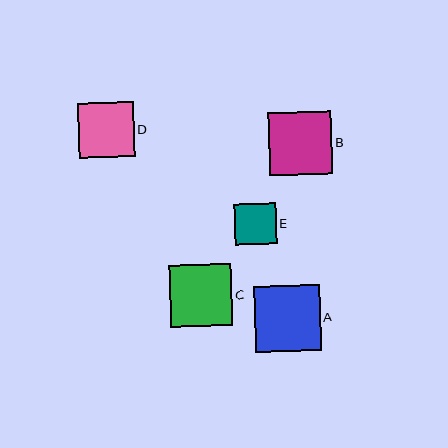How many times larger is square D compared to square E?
Square D is approximately 1.3 times the size of square E.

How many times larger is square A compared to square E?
Square A is approximately 1.6 times the size of square E.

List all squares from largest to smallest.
From largest to smallest: A, B, C, D, E.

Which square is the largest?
Square A is the largest with a size of approximately 66 pixels.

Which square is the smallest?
Square E is the smallest with a size of approximately 42 pixels.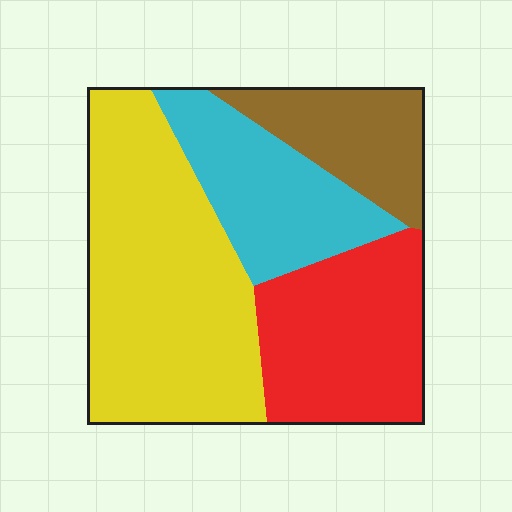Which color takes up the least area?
Brown, at roughly 15%.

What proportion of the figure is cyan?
Cyan covers about 20% of the figure.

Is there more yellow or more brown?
Yellow.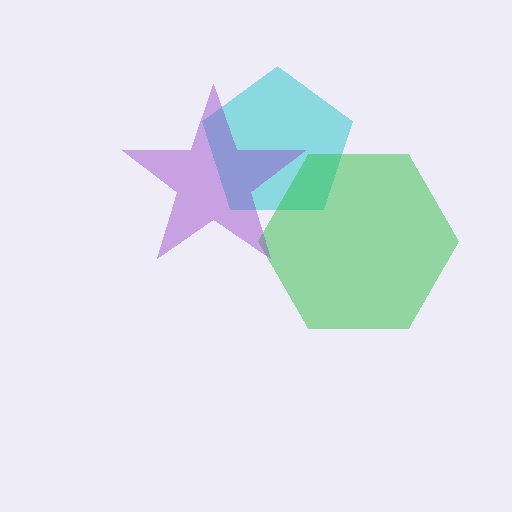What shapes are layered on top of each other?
The layered shapes are: a cyan pentagon, a green hexagon, a purple star.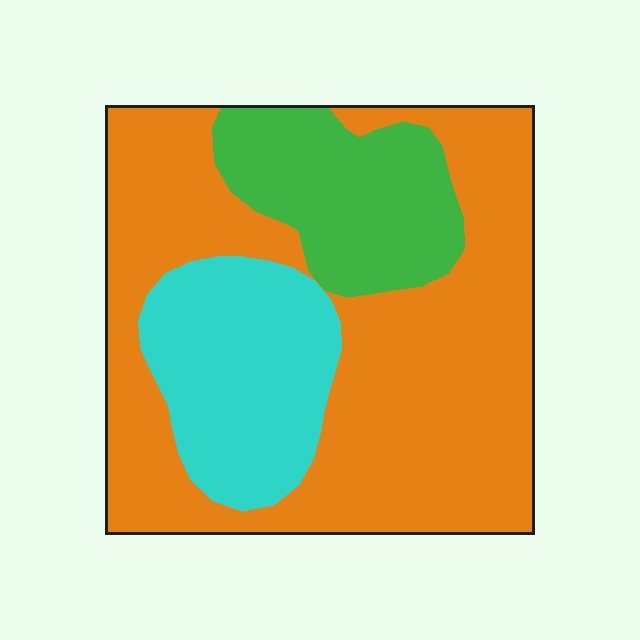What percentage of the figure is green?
Green takes up about one fifth (1/5) of the figure.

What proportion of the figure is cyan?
Cyan takes up less than a quarter of the figure.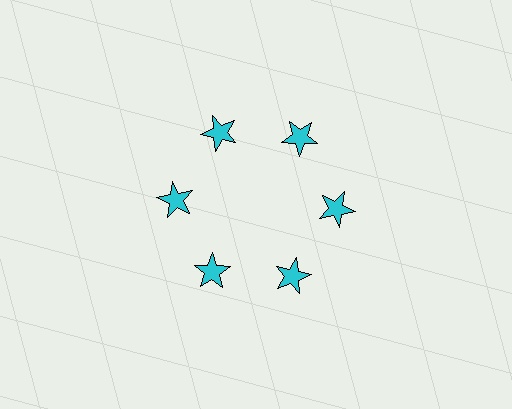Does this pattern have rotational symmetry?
Yes, this pattern has 6-fold rotational symmetry. It looks the same after rotating 60 degrees around the center.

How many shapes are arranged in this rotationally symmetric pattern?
There are 6 shapes, arranged in 6 groups of 1.